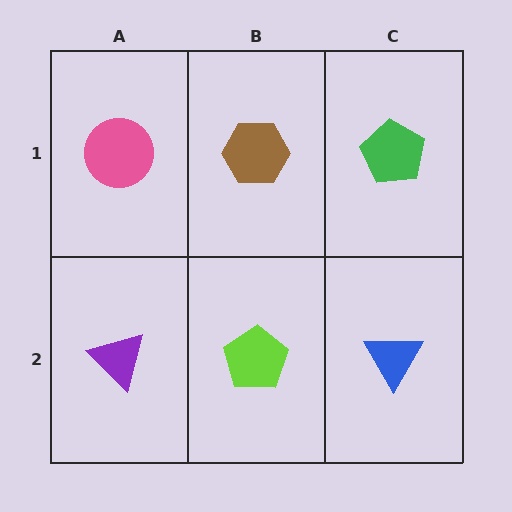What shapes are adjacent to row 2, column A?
A pink circle (row 1, column A), a lime pentagon (row 2, column B).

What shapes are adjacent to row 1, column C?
A blue triangle (row 2, column C), a brown hexagon (row 1, column B).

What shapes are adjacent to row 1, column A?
A purple triangle (row 2, column A), a brown hexagon (row 1, column B).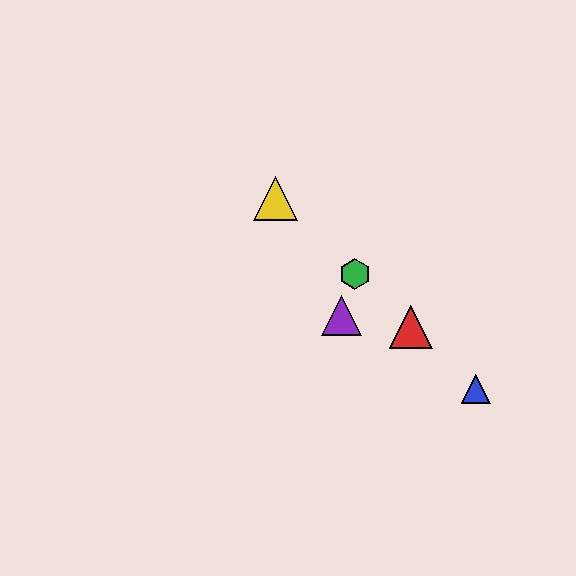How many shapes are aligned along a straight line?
4 shapes (the red triangle, the blue triangle, the green hexagon, the yellow triangle) are aligned along a straight line.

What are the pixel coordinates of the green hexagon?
The green hexagon is at (355, 274).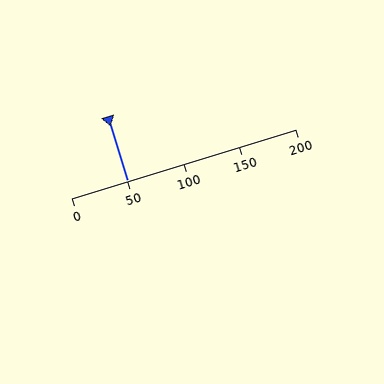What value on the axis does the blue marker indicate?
The marker indicates approximately 50.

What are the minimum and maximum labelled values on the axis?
The axis runs from 0 to 200.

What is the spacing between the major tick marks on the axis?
The major ticks are spaced 50 apart.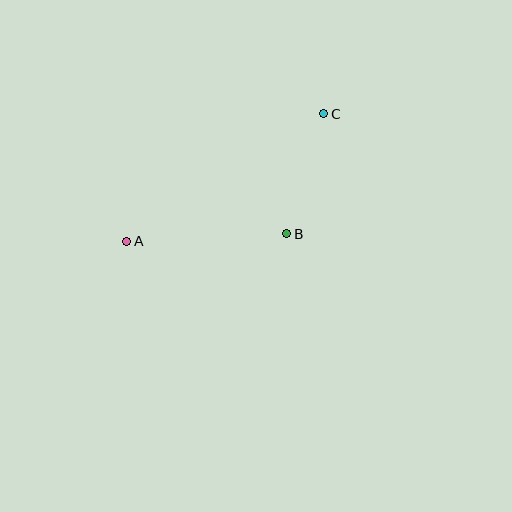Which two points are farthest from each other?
Points A and C are farthest from each other.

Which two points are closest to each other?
Points B and C are closest to each other.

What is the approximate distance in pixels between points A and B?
The distance between A and B is approximately 160 pixels.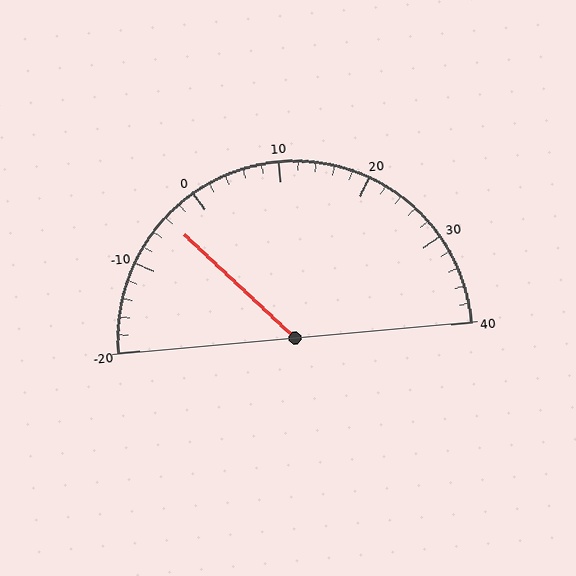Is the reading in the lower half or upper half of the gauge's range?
The reading is in the lower half of the range (-20 to 40).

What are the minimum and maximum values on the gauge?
The gauge ranges from -20 to 40.